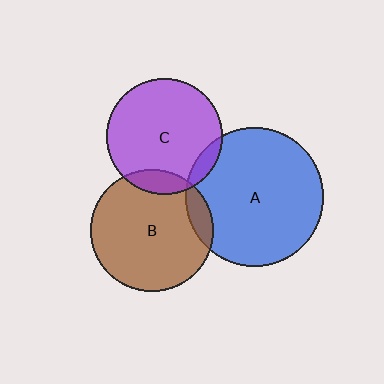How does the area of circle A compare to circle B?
Approximately 1.3 times.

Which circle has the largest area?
Circle A (blue).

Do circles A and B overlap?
Yes.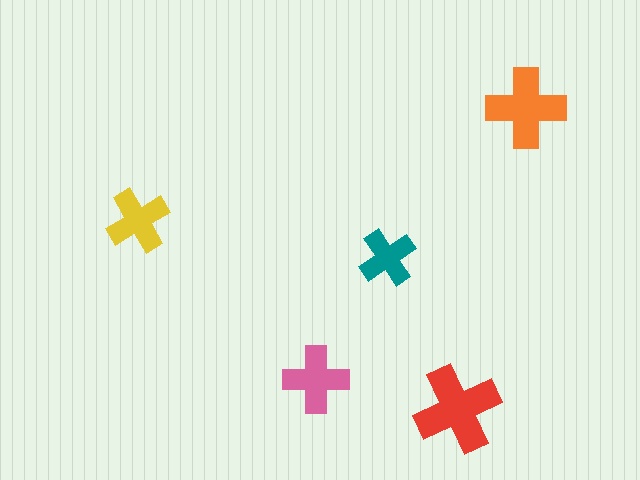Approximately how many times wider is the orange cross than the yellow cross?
About 1.5 times wider.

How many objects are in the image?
There are 5 objects in the image.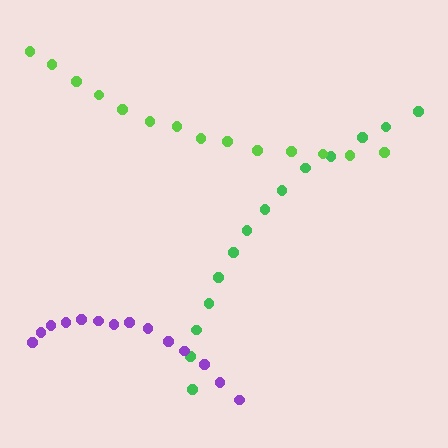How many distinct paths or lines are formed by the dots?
There are 3 distinct paths.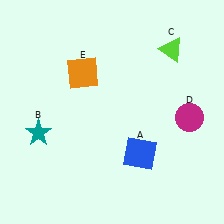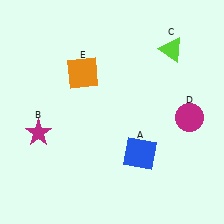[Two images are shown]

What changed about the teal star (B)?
In Image 1, B is teal. In Image 2, it changed to magenta.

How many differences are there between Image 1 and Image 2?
There is 1 difference between the two images.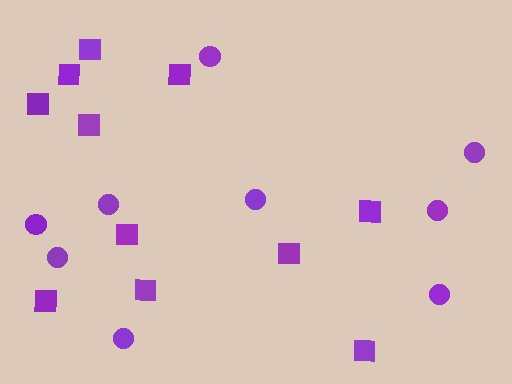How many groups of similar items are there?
There are 2 groups: one group of circles (9) and one group of squares (11).